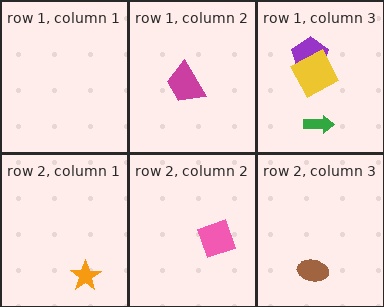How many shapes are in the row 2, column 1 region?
1.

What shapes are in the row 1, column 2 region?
The magenta trapezoid.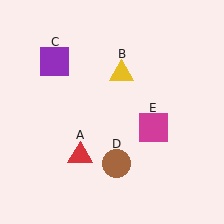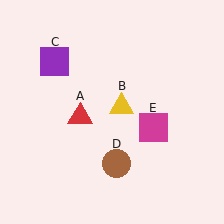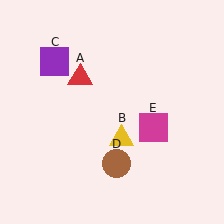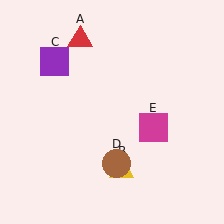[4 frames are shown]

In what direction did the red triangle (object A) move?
The red triangle (object A) moved up.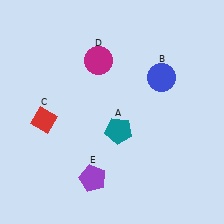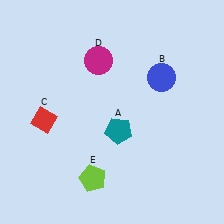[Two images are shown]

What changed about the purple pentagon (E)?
In Image 1, E is purple. In Image 2, it changed to lime.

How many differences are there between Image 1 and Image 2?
There is 1 difference between the two images.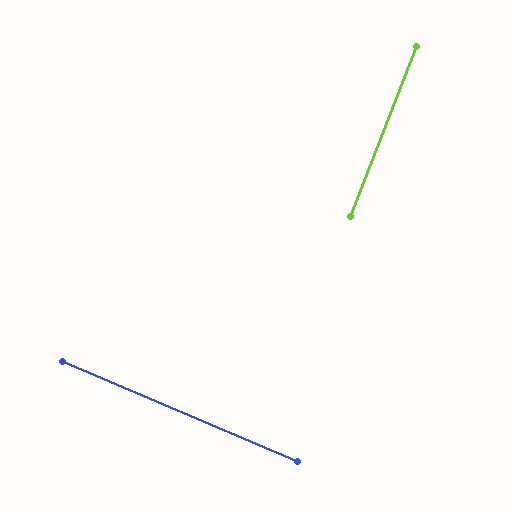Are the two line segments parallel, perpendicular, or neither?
Perpendicular — they meet at approximately 88°.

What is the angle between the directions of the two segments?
Approximately 88 degrees.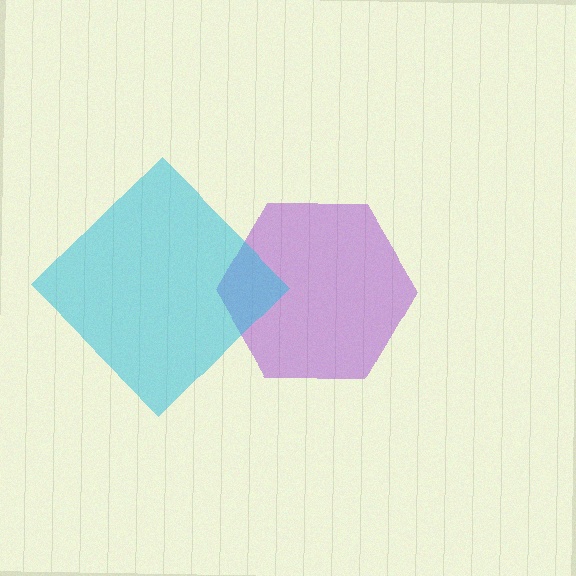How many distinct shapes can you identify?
There are 2 distinct shapes: a purple hexagon, a cyan diamond.